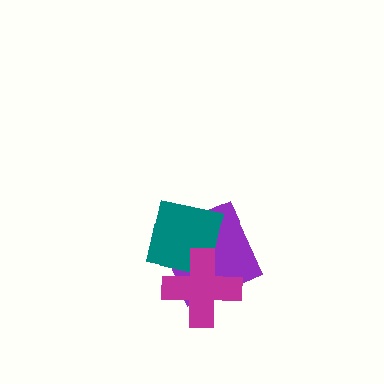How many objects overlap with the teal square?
2 objects overlap with the teal square.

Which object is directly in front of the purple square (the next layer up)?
The teal square is directly in front of the purple square.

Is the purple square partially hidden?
Yes, it is partially covered by another shape.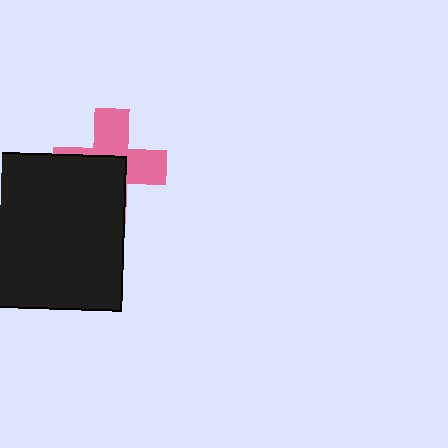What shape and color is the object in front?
The object in front is a black square.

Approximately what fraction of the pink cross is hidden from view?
Roughly 50% of the pink cross is hidden behind the black square.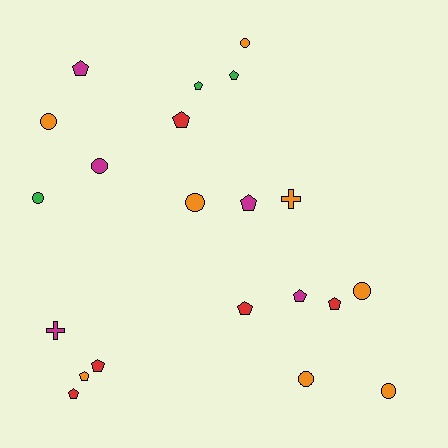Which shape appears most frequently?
Pentagon, with 11 objects.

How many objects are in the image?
There are 21 objects.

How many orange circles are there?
There are 6 orange circles.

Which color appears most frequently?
Orange, with 8 objects.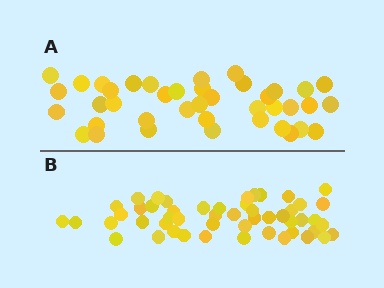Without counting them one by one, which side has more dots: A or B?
Region B (the bottom region) has more dots.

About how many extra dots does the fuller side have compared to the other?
Region B has roughly 12 or so more dots than region A.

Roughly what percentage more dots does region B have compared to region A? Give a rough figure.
About 30% more.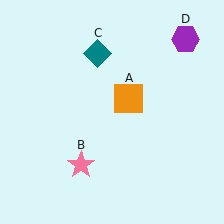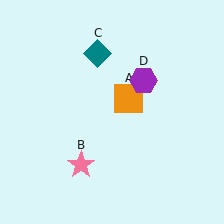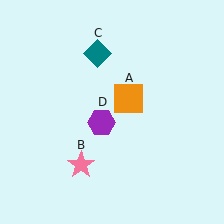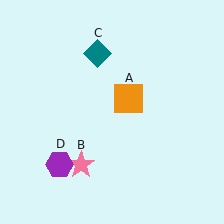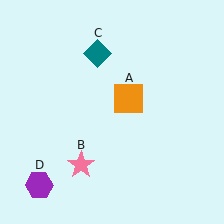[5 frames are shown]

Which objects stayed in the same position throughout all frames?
Orange square (object A) and pink star (object B) and teal diamond (object C) remained stationary.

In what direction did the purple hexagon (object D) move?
The purple hexagon (object D) moved down and to the left.